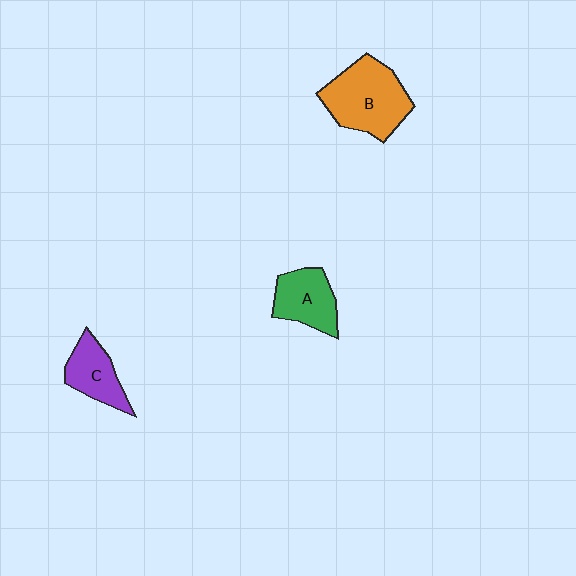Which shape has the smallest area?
Shape C (purple).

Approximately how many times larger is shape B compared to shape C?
Approximately 1.8 times.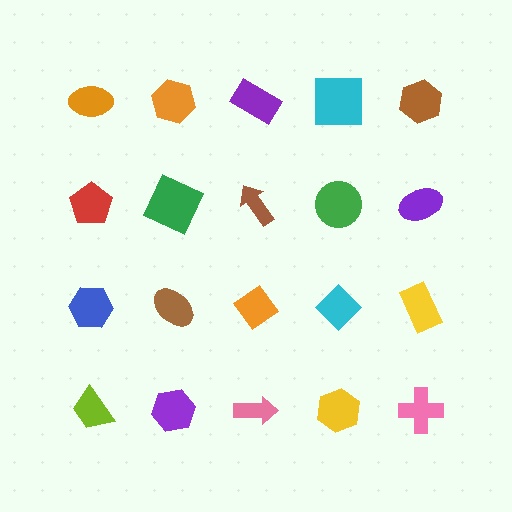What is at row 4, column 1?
A lime trapezoid.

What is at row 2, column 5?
A purple ellipse.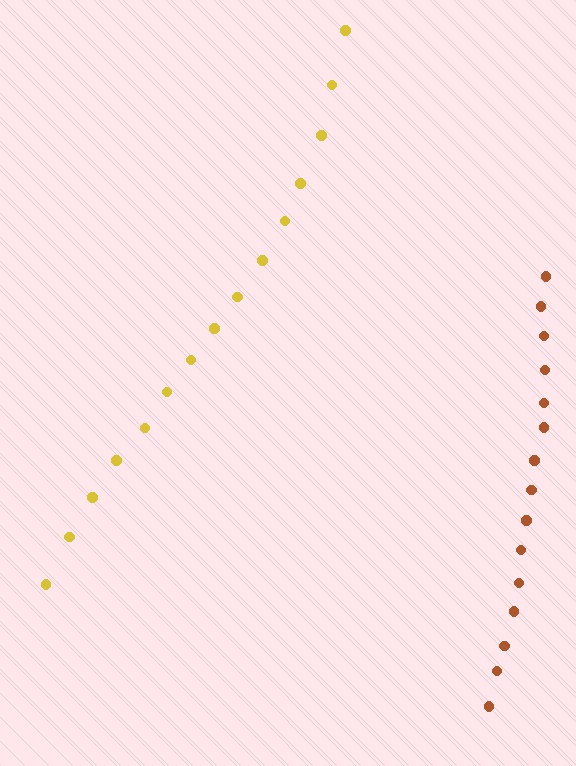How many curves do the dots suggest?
There are 2 distinct paths.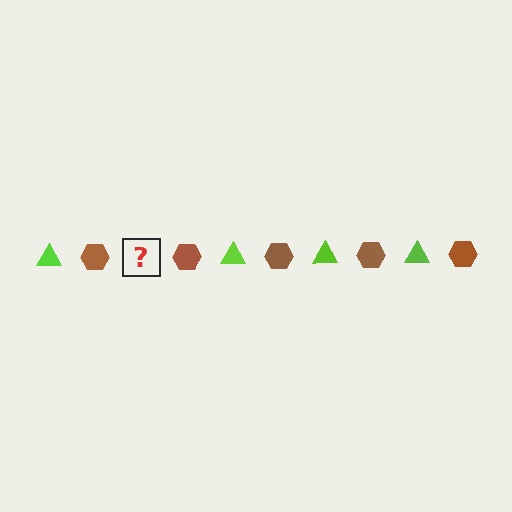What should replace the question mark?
The question mark should be replaced with a lime triangle.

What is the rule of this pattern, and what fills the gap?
The rule is that the pattern alternates between lime triangle and brown hexagon. The gap should be filled with a lime triangle.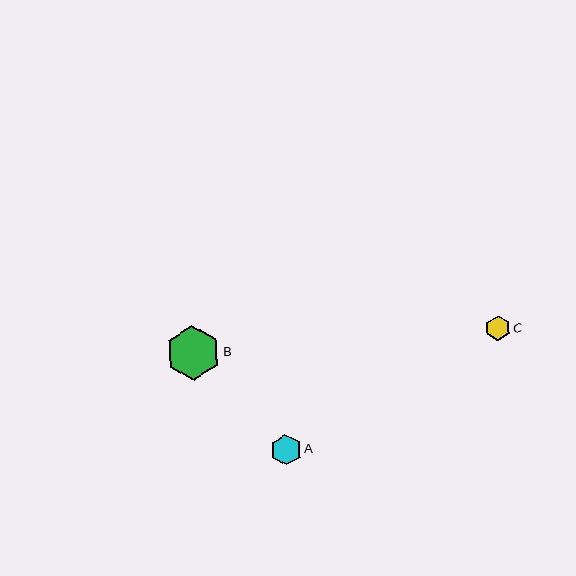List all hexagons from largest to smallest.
From largest to smallest: B, A, C.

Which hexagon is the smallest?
Hexagon C is the smallest with a size of approximately 25 pixels.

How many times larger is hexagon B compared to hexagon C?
Hexagon B is approximately 2.2 times the size of hexagon C.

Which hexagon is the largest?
Hexagon B is the largest with a size of approximately 55 pixels.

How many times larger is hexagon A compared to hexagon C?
Hexagon A is approximately 1.2 times the size of hexagon C.